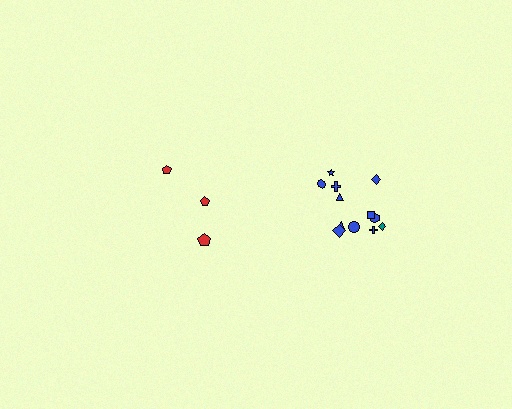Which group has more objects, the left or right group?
The right group.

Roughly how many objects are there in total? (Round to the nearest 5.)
Roughly 15 objects in total.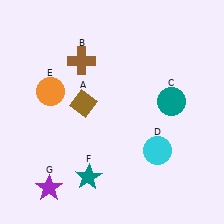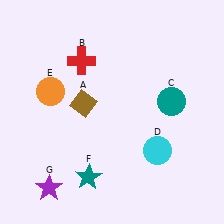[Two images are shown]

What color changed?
The cross (B) changed from brown in Image 1 to red in Image 2.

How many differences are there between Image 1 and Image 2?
There is 1 difference between the two images.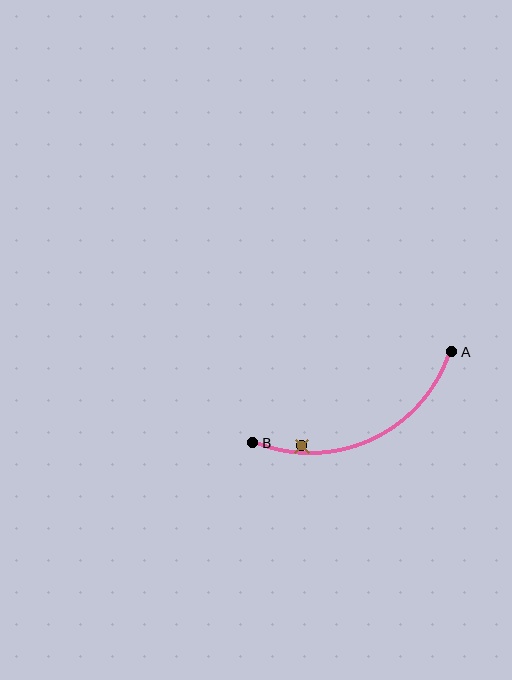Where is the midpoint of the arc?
The arc midpoint is the point on the curve farthest from the straight line joining A and B. It sits below that line.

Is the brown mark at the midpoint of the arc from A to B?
No — the brown mark does not lie on the arc at all. It sits slightly inside the curve.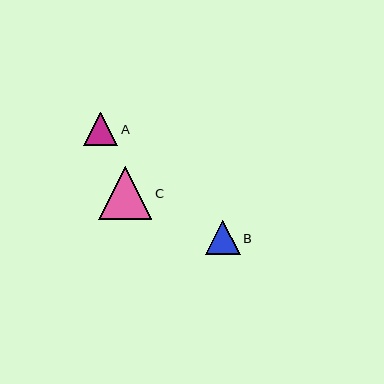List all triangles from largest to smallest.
From largest to smallest: C, B, A.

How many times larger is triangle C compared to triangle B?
Triangle C is approximately 1.5 times the size of triangle B.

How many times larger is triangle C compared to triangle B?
Triangle C is approximately 1.5 times the size of triangle B.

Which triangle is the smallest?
Triangle A is the smallest with a size of approximately 34 pixels.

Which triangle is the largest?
Triangle C is the largest with a size of approximately 53 pixels.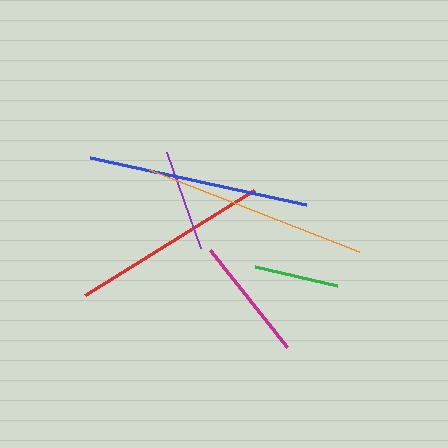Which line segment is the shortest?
The green line is the shortest at approximately 84 pixels.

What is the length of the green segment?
The green segment is approximately 84 pixels long.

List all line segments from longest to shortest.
From longest to shortest: orange, blue, red, magenta, purple, green.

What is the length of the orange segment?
The orange segment is approximately 225 pixels long.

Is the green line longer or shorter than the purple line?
The purple line is longer than the green line.